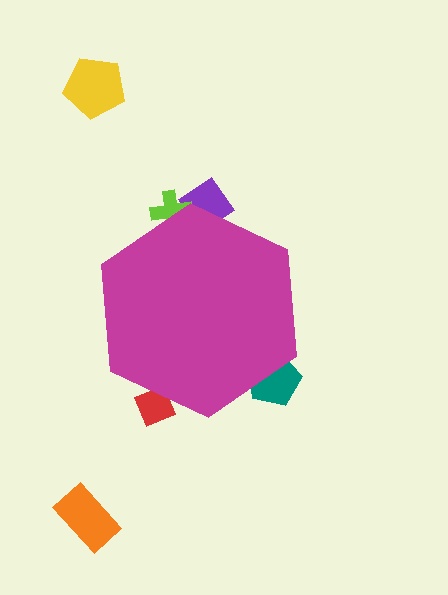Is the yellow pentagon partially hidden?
No, the yellow pentagon is fully visible.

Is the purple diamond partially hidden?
Yes, the purple diamond is partially hidden behind the magenta hexagon.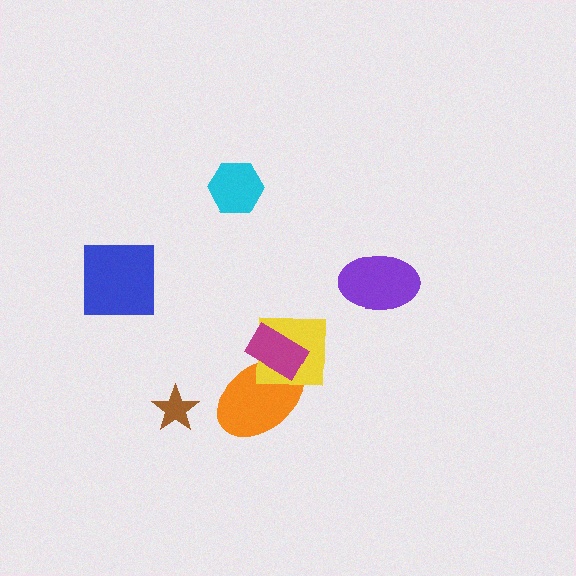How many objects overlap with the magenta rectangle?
2 objects overlap with the magenta rectangle.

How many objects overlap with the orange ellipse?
2 objects overlap with the orange ellipse.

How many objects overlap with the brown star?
0 objects overlap with the brown star.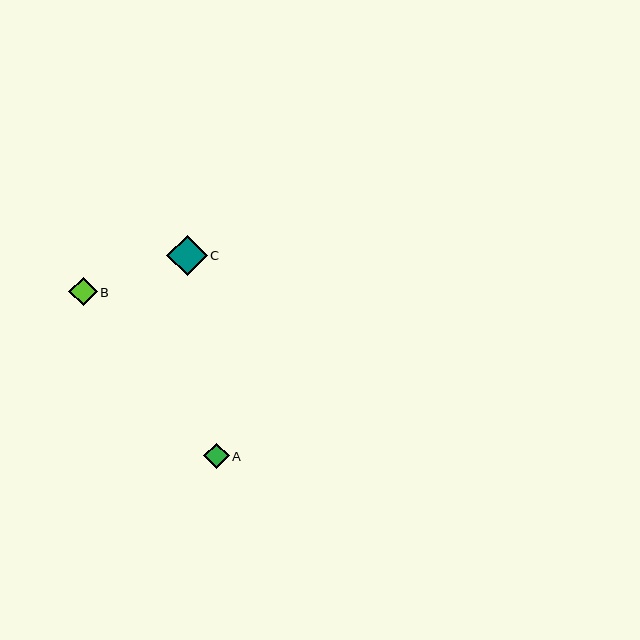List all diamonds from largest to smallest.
From largest to smallest: C, B, A.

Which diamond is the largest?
Diamond C is the largest with a size of approximately 40 pixels.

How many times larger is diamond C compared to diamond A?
Diamond C is approximately 1.6 times the size of diamond A.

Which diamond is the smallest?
Diamond A is the smallest with a size of approximately 26 pixels.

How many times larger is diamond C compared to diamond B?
Diamond C is approximately 1.4 times the size of diamond B.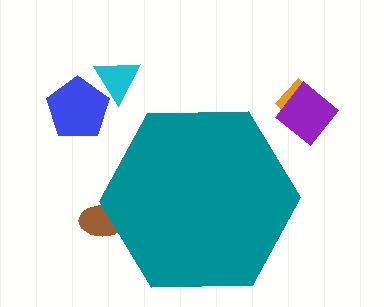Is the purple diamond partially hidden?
No, the purple diamond is fully visible.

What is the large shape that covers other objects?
A teal hexagon.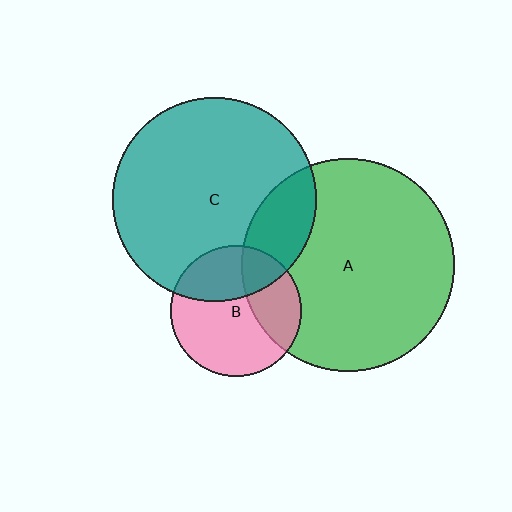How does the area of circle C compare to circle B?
Approximately 2.4 times.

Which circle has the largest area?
Circle A (green).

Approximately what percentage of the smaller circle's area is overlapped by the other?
Approximately 30%.